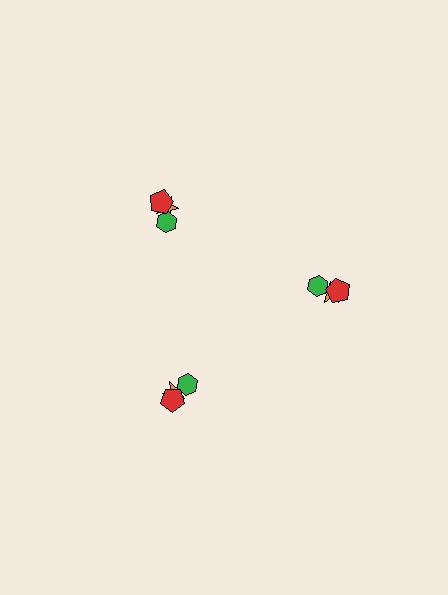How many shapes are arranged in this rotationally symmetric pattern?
There are 9 shapes, arranged in 3 groups of 3.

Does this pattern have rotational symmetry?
Yes, this pattern has 3-fold rotational symmetry. It looks the same after rotating 120 degrees around the center.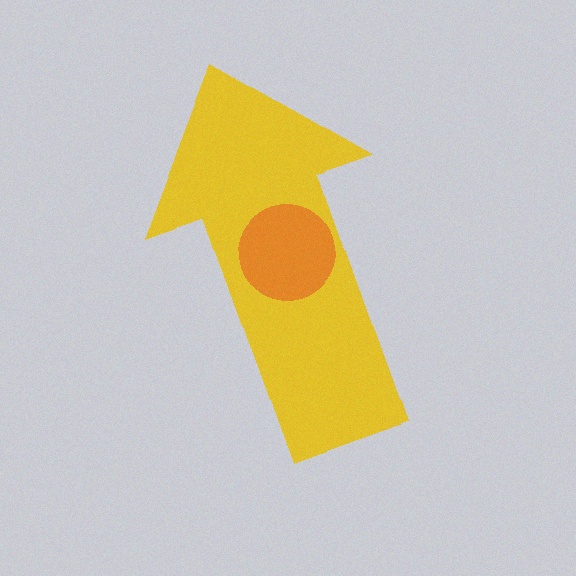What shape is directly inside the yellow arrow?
The orange circle.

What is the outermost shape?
The yellow arrow.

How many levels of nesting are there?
2.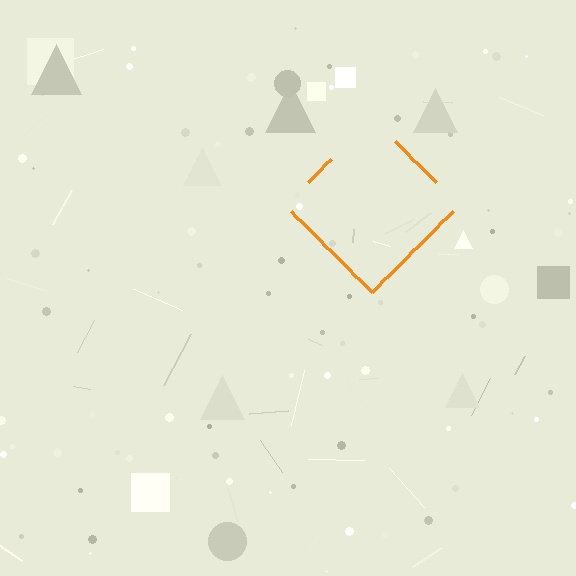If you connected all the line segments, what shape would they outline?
They would outline a diamond.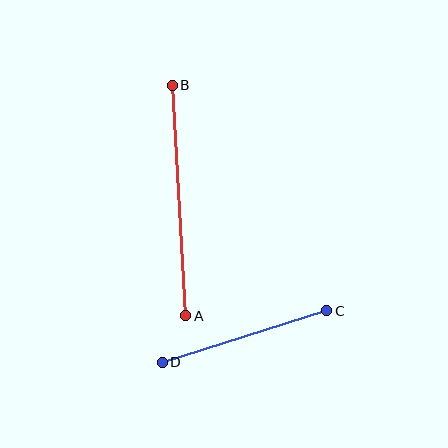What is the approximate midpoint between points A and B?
The midpoint is at approximately (179, 201) pixels.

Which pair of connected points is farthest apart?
Points A and B are farthest apart.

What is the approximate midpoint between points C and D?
The midpoint is at approximately (244, 337) pixels.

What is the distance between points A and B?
The distance is approximately 231 pixels.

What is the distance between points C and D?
The distance is approximately 172 pixels.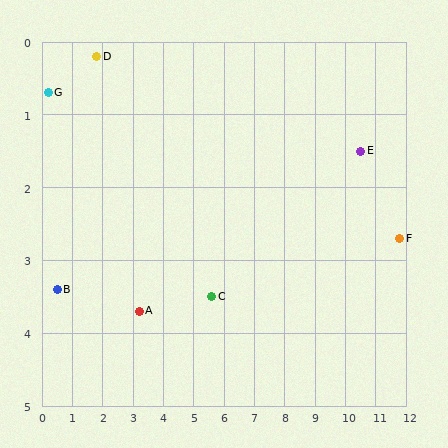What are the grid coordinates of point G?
Point G is at approximately (0.2, 0.7).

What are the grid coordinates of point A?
Point A is at approximately (3.2, 3.7).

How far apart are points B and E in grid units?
Points B and E are about 10.2 grid units apart.